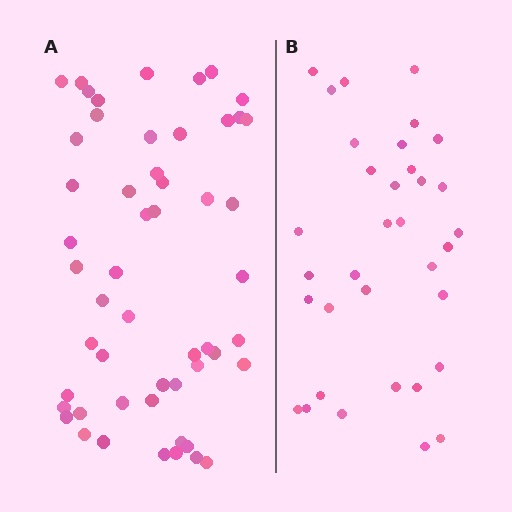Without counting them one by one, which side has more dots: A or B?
Region A (the left region) has more dots.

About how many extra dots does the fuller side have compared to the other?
Region A has approximately 20 more dots than region B.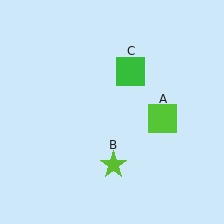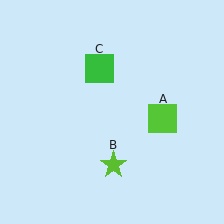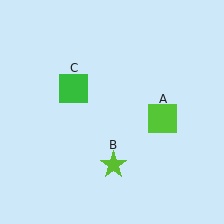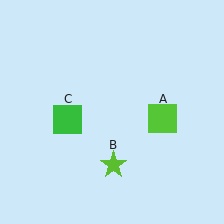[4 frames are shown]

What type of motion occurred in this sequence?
The green square (object C) rotated counterclockwise around the center of the scene.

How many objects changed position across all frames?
1 object changed position: green square (object C).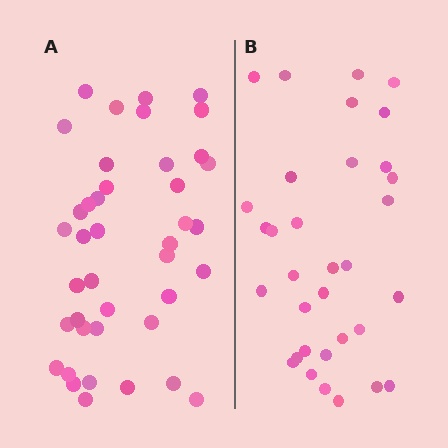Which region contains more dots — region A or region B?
Region A (the left region) has more dots.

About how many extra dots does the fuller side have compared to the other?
Region A has roughly 8 or so more dots than region B.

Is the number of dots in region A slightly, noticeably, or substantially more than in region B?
Region A has only slightly more — the two regions are fairly close. The ratio is roughly 1.2 to 1.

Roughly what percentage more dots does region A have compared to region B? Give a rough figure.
About 25% more.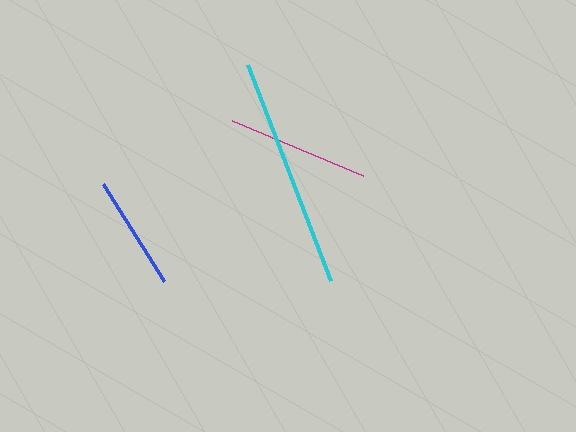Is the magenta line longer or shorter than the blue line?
The magenta line is longer than the blue line.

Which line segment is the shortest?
The blue line is the shortest at approximately 115 pixels.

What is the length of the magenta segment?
The magenta segment is approximately 142 pixels long.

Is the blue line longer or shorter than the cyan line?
The cyan line is longer than the blue line.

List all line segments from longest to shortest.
From longest to shortest: cyan, magenta, blue.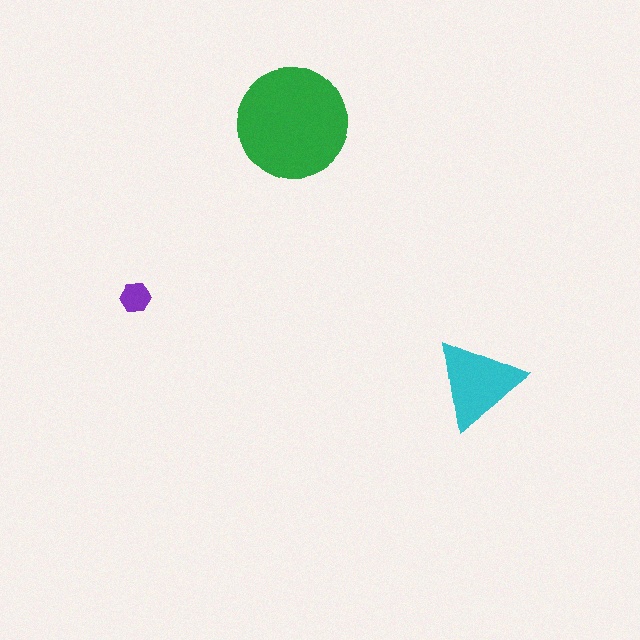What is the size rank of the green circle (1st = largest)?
1st.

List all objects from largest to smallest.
The green circle, the cyan triangle, the purple hexagon.